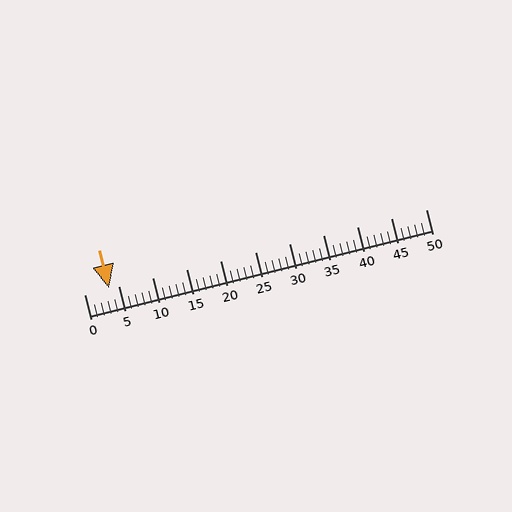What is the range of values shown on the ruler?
The ruler shows values from 0 to 50.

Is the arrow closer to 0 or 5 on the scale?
The arrow is closer to 5.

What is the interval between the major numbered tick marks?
The major tick marks are spaced 5 units apart.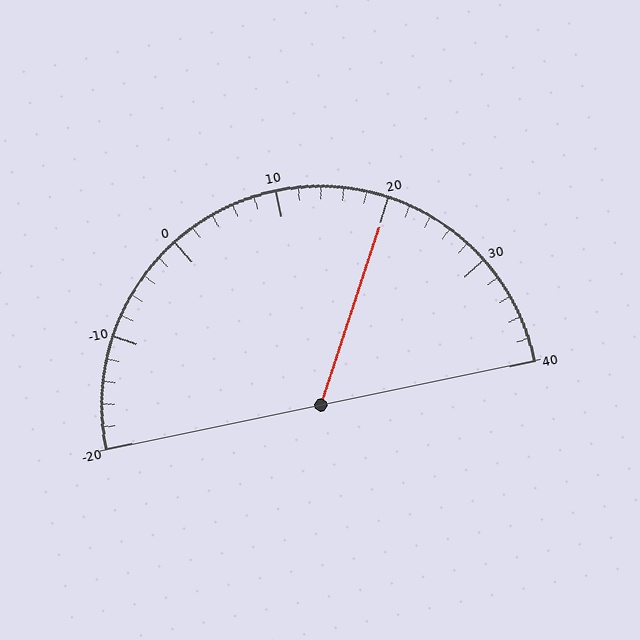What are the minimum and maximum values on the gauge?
The gauge ranges from -20 to 40.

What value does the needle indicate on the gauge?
The needle indicates approximately 20.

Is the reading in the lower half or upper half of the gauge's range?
The reading is in the upper half of the range (-20 to 40).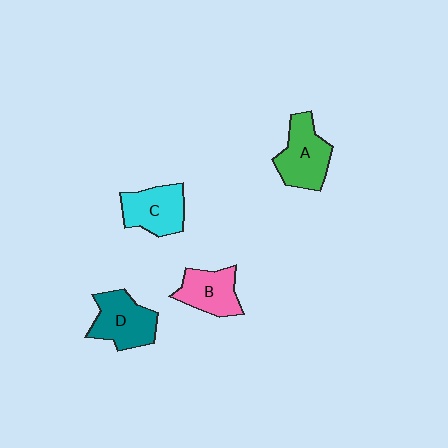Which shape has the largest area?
Shape A (green).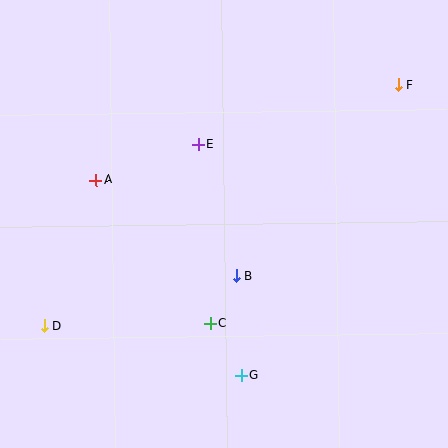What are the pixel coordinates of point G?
Point G is at (241, 375).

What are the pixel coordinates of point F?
Point F is at (398, 84).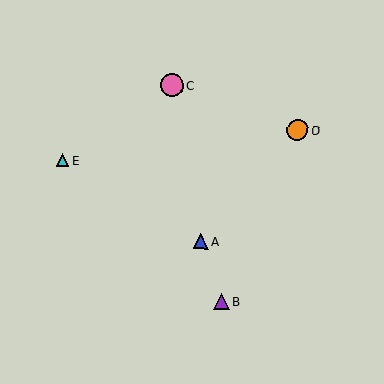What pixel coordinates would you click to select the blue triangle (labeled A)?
Click at (201, 241) to select the blue triangle A.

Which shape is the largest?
The pink circle (labeled C) is the largest.